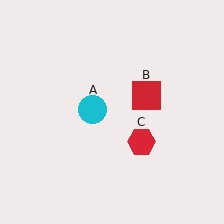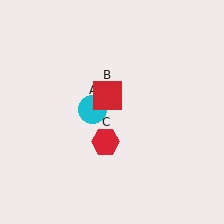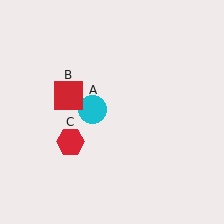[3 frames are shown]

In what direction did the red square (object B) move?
The red square (object B) moved left.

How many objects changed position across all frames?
2 objects changed position: red square (object B), red hexagon (object C).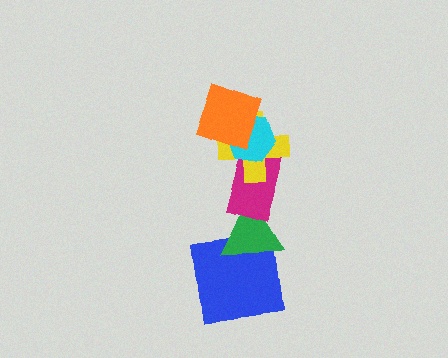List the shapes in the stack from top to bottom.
From top to bottom: the orange square, the cyan hexagon, the yellow cross, the magenta rectangle, the green triangle, the blue square.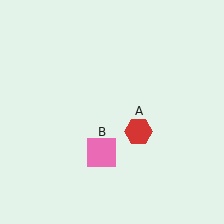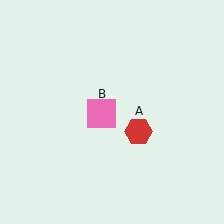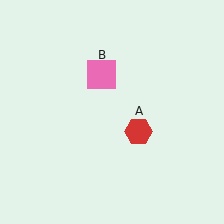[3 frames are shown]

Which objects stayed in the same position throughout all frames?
Red hexagon (object A) remained stationary.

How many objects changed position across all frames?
1 object changed position: pink square (object B).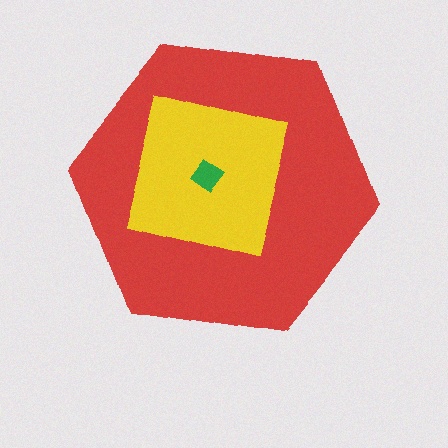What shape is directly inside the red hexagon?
The yellow square.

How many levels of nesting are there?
3.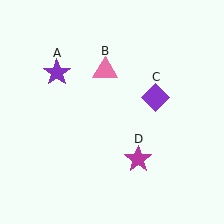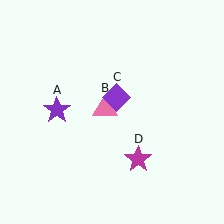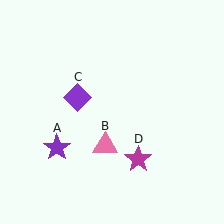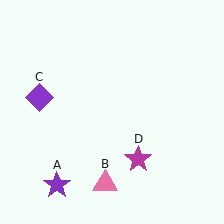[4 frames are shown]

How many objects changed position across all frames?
3 objects changed position: purple star (object A), pink triangle (object B), purple diamond (object C).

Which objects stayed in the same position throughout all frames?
Magenta star (object D) remained stationary.